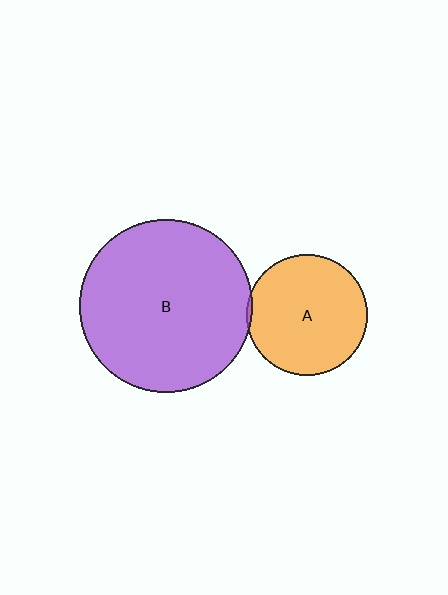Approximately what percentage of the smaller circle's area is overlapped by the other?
Approximately 5%.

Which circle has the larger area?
Circle B (purple).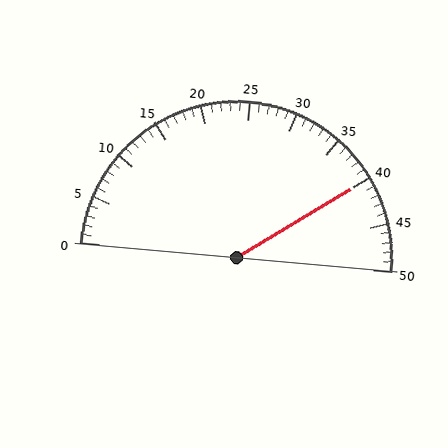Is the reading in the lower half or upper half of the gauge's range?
The reading is in the upper half of the range (0 to 50).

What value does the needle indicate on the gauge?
The needle indicates approximately 40.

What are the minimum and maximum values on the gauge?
The gauge ranges from 0 to 50.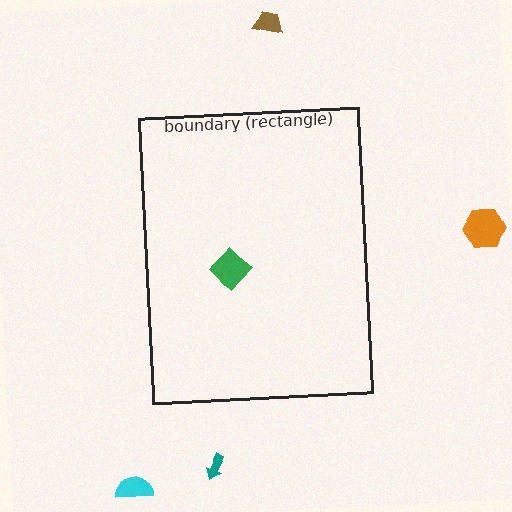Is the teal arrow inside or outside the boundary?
Outside.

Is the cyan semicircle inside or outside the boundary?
Outside.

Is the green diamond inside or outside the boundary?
Inside.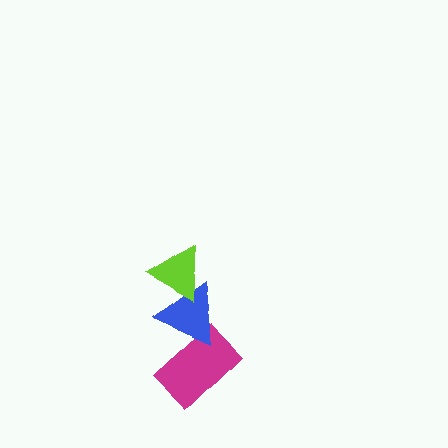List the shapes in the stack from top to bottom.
From top to bottom: the lime triangle, the blue triangle, the magenta rectangle.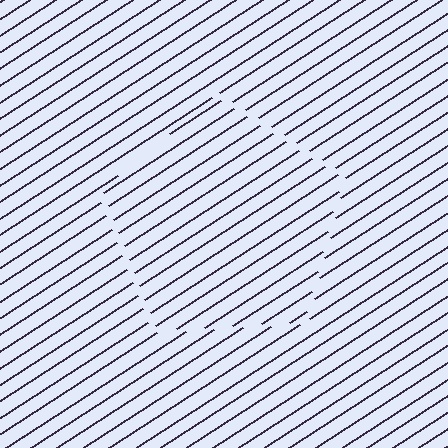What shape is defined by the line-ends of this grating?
An illusory pentagon. The interior of the shape contains the same grating, shifted by half a period — the contour is defined by the phase discontinuity where line-ends from the inner and outer gratings abut.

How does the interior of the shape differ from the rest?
The interior of the shape contains the same grating, shifted by half a period — the contour is defined by the phase discontinuity where line-ends from the inner and outer gratings abut.